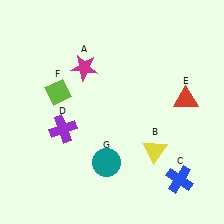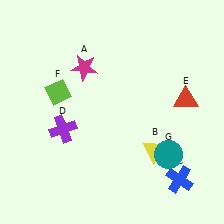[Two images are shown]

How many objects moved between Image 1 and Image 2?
1 object moved between the two images.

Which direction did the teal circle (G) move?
The teal circle (G) moved right.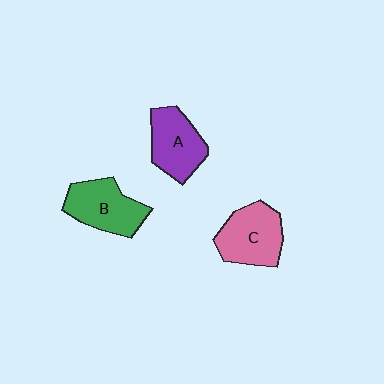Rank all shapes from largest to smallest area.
From largest to smallest: C (pink), B (green), A (purple).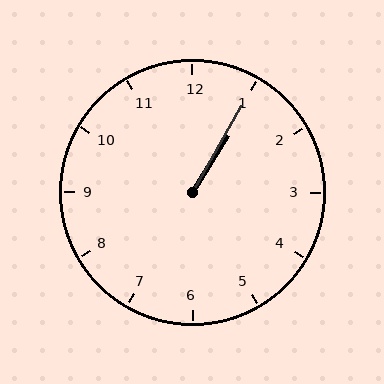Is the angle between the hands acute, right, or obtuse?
It is acute.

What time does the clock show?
1:05.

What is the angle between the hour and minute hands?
Approximately 2 degrees.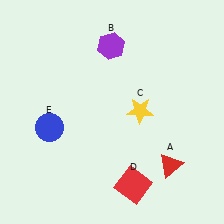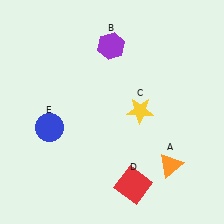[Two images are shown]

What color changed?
The triangle (A) changed from red in Image 1 to orange in Image 2.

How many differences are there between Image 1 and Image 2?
There is 1 difference between the two images.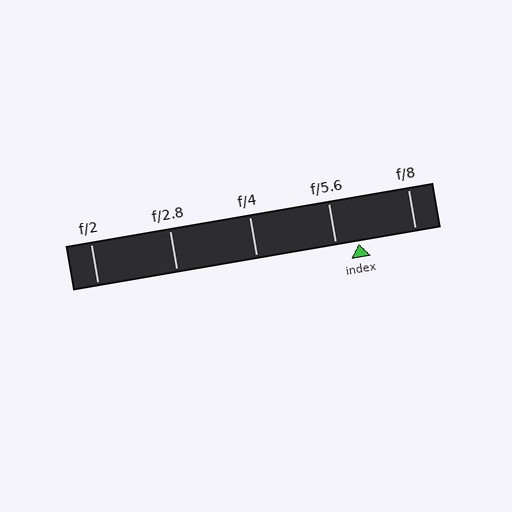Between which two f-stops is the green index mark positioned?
The index mark is between f/5.6 and f/8.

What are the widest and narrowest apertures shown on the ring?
The widest aperture shown is f/2 and the narrowest is f/8.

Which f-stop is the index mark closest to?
The index mark is closest to f/5.6.